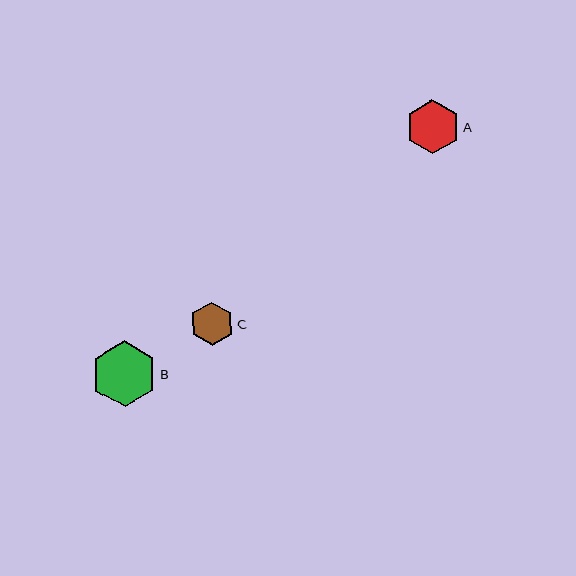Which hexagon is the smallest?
Hexagon C is the smallest with a size of approximately 44 pixels.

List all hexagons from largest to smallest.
From largest to smallest: B, A, C.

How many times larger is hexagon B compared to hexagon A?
Hexagon B is approximately 1.2 times the size of hexagon A.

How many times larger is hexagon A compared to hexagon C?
Hexagon A is approximately 1.2 times the size of hexagon C.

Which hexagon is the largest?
Hexagon B is the largest with a size of approximately 66 pixels.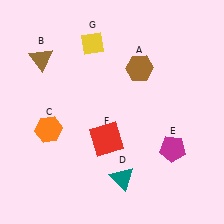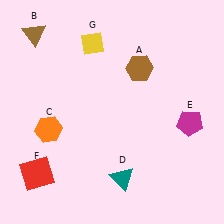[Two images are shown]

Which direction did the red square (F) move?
The red square (F) moved left.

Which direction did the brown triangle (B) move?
The brown triangle (B) moved up.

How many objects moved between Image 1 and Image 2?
3 objects moved between the two images.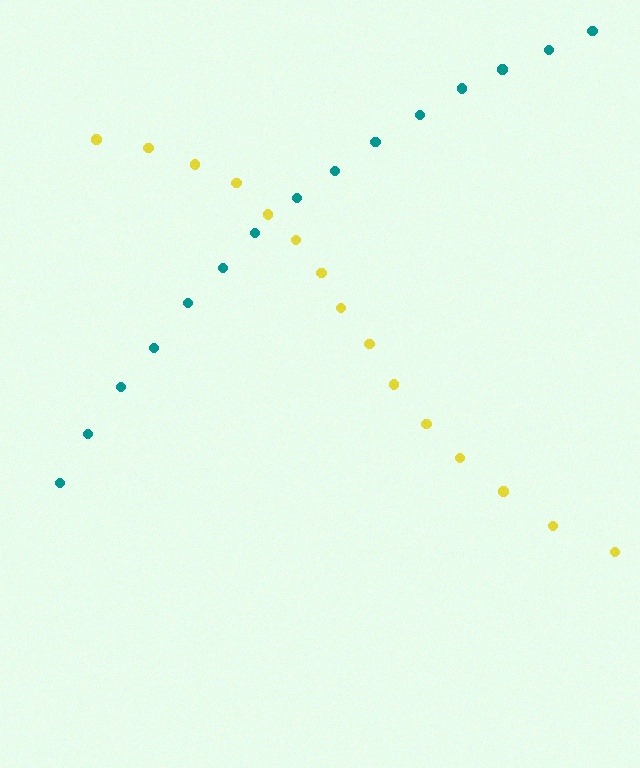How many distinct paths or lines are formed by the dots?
There are 2 distinct paths.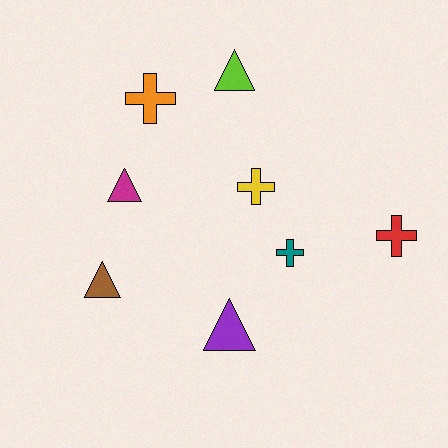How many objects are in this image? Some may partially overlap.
There are 8 objects.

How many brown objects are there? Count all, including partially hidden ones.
There is 1 brown object.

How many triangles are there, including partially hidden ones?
There are 4 triangles.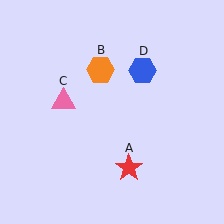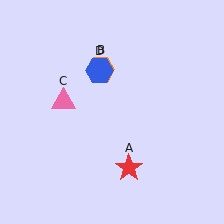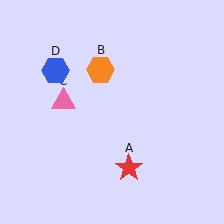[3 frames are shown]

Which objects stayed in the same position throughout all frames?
Red star (object A) and orange hexagon (object B) and pink triangle (object C) remained stationary.